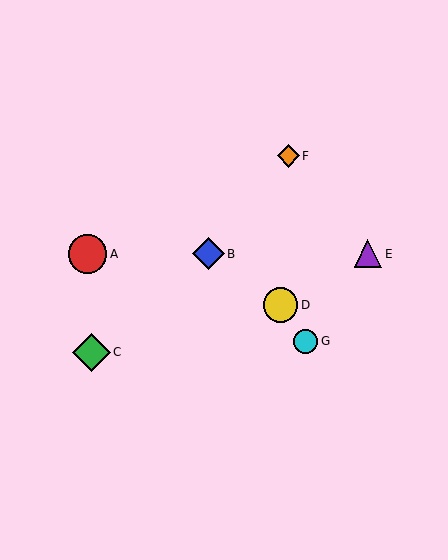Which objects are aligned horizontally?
Objects A, B, E are aligned horizontally.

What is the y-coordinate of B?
Object B is at y≈254.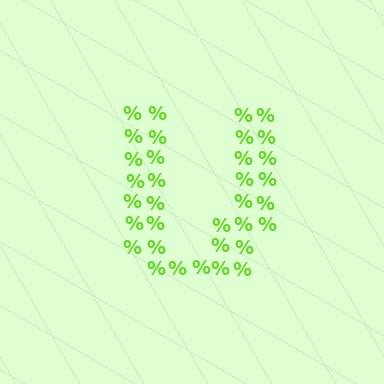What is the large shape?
The large shape is the letter U.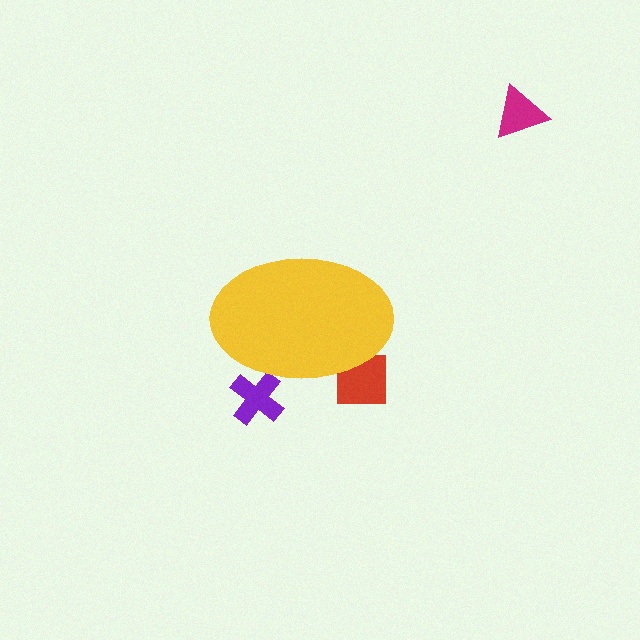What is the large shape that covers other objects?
A yellow ellipse.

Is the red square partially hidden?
Yes, the red square is partially hidden behind the yellow ellipse.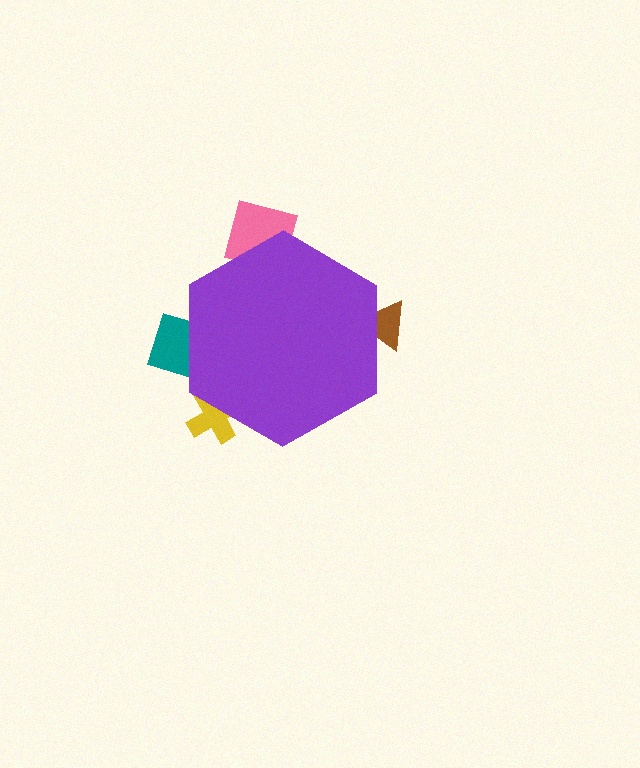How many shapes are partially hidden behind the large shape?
4 shapes are partially hidden.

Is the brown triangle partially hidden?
Yes, the brown triangle is partially hidden behind the purple hexagon.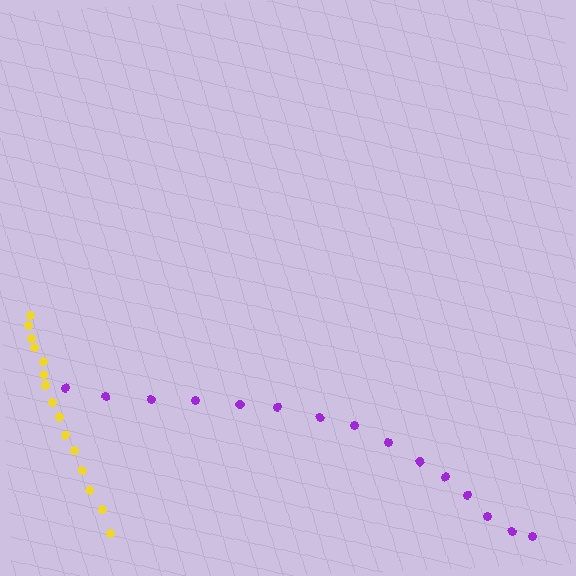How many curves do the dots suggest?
There are 2 distinct paths.